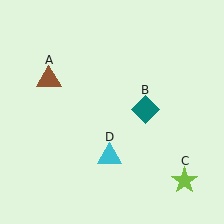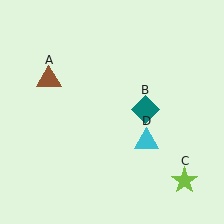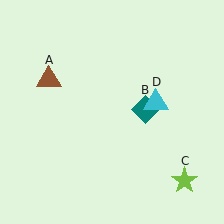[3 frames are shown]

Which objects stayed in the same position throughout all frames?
Brown triangle (object A) and teal diamond (object B) and lime star (object C) remained stationary.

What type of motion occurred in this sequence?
The cyan triangle (object D) rotated counterclockwise around the center of the scene.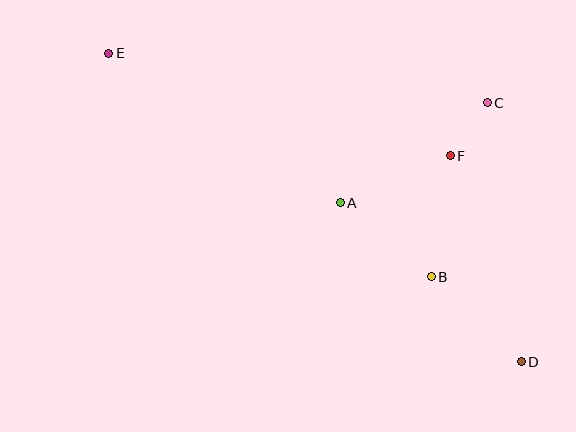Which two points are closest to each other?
Points C and F are closest to each other.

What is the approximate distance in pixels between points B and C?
The distance between B and C is approximately 183 pixels.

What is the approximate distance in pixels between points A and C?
The distance between A and C is approximately 177 pixels.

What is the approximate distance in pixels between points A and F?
The distance between A and F is approximately 119 pixels.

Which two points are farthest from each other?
Points D and E are farthest from each other.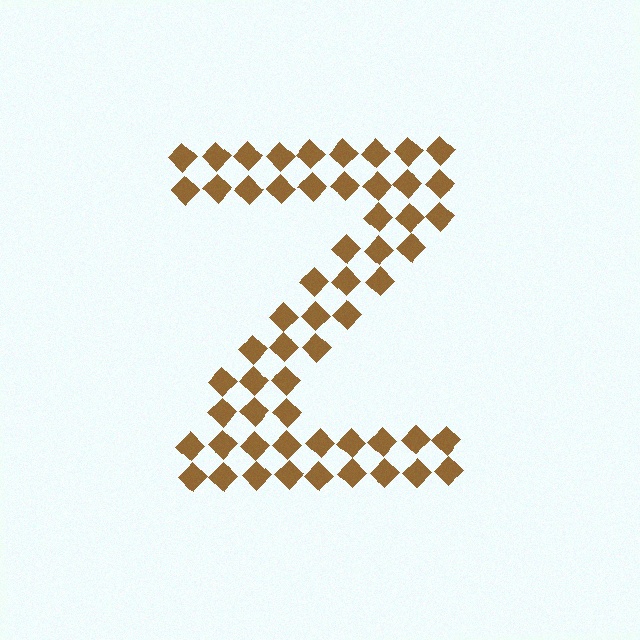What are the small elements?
The small elements are diamonds.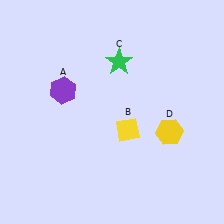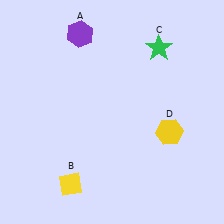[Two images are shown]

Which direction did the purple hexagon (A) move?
The purple hexagon (A) moved up.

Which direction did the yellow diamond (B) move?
The yellow diamond (B) moved left.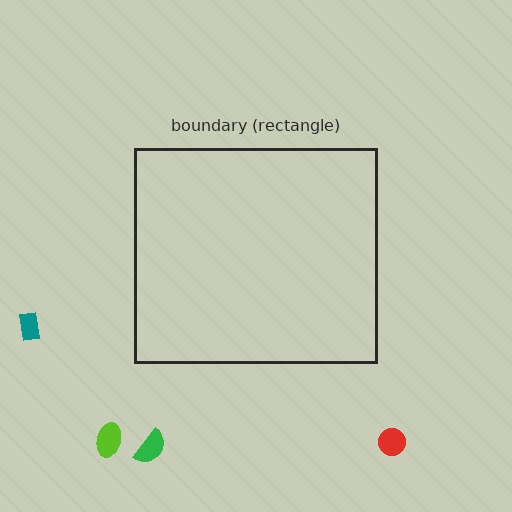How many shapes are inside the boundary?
0 inside, 4 outside.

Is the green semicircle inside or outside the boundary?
Outside.